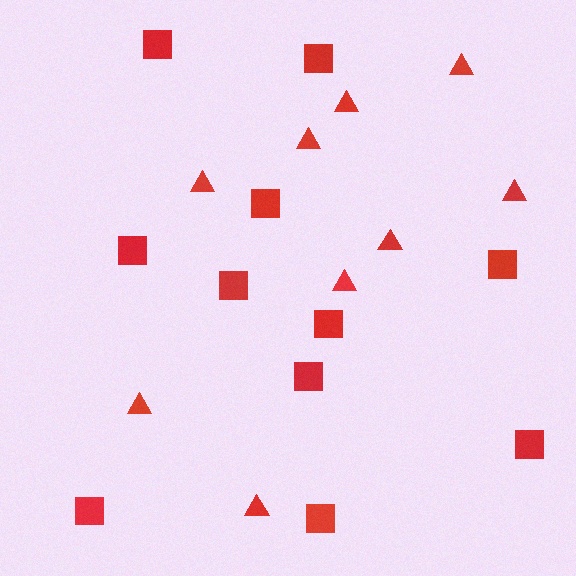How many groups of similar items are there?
There are 2 groups: one group of triangles (9) and one group of squares (11).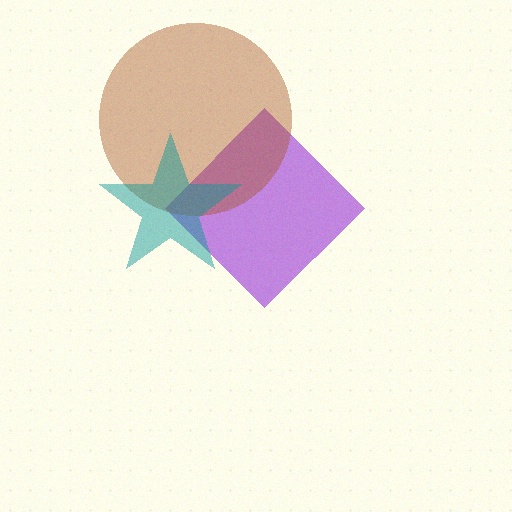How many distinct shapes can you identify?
There are 3 distinct shapes: a purple diamond, a brown circle, a teal star.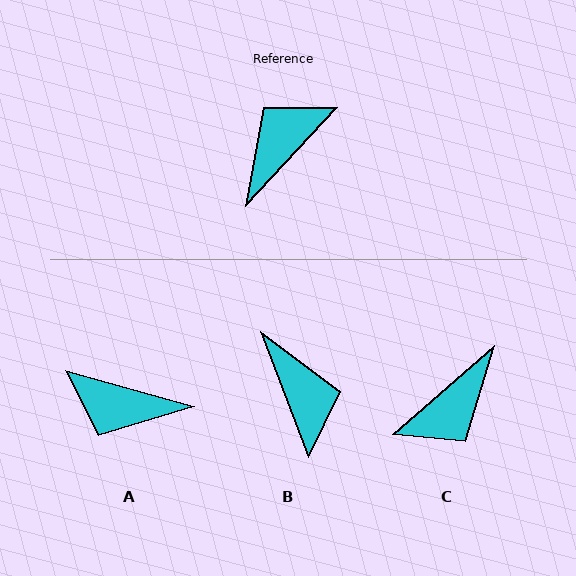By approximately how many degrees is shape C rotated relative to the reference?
Approximately 174 degrees counter-clockwise.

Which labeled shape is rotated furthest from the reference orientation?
C, about 174 degrees away.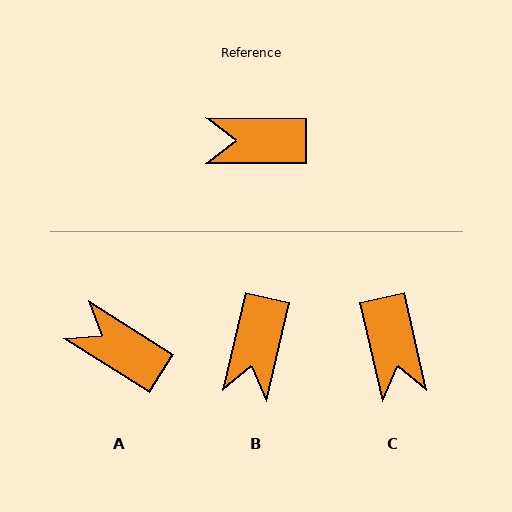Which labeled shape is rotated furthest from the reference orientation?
C, about 103 degrees away.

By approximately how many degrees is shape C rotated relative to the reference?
Approximately 103 degrees counter-clockwise.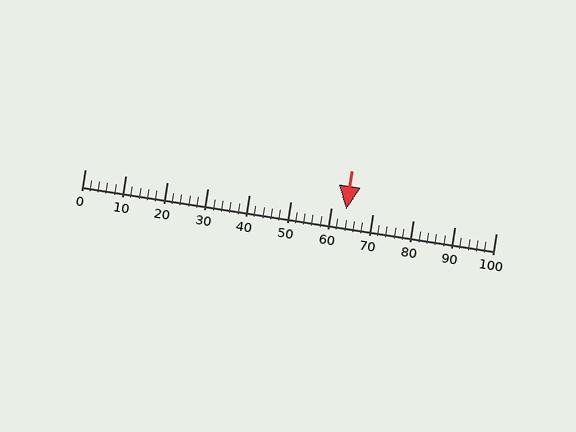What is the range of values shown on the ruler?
The ruler shows values from 0 to 100.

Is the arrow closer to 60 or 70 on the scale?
The arrow is closer to 60.